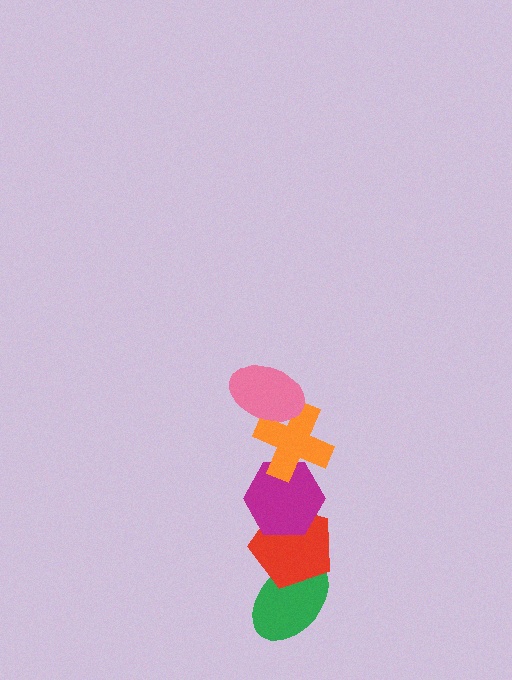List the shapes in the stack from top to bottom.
From top to bottom: the pink ellipse, the orange cross, the magenta hexagon, the red pentagon, the green ellipse.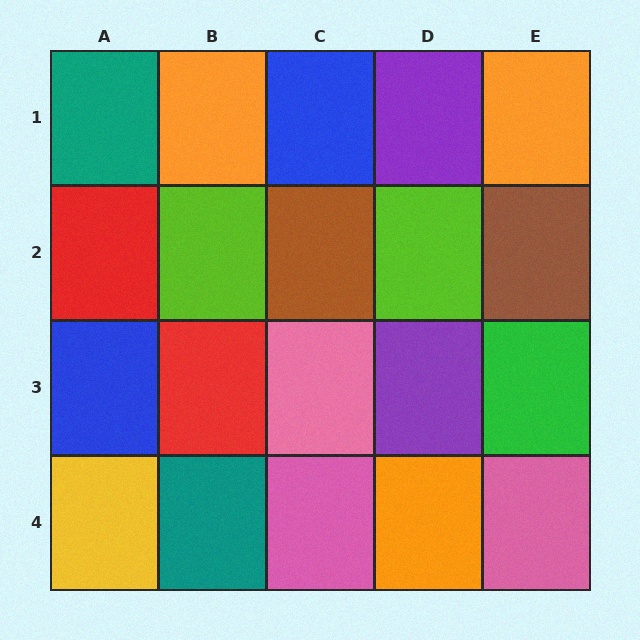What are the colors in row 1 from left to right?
Teal, orange, blue, purple, orange.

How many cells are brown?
2 cells are brown.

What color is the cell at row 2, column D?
Lime.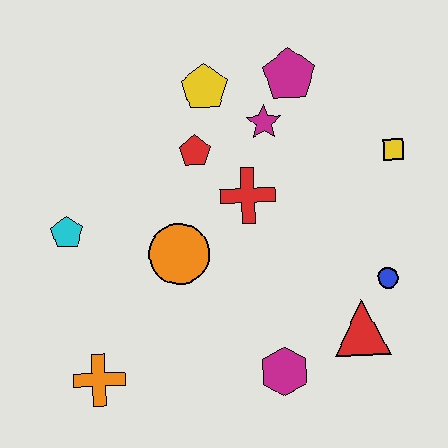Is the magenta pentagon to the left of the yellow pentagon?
No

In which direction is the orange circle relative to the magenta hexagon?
The orange circle is above the magenta hexagon.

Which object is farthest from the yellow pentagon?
The orange cross is farthest from the yellow pentagon.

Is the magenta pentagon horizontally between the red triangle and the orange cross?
Yes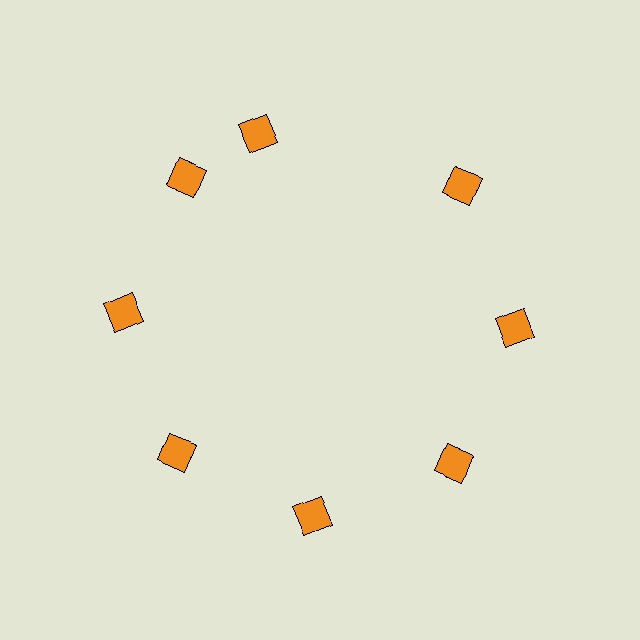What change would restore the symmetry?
The symmetry would be restored by rotating it back into even spacing with its neighbors so that all 8 diamonds sit at equal angles and equal distance from the center.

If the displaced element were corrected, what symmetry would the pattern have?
It would have 8-fold rotational symmetry — the pattern would map onto itself every 45 degrees.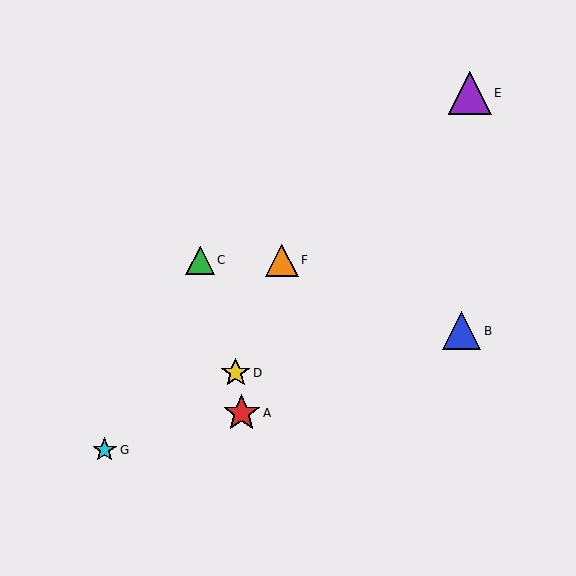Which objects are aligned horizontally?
Objects C, F are aligned horizontally.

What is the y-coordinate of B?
Object B is at y≈331.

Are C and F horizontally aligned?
Yes, both are at y≈260.